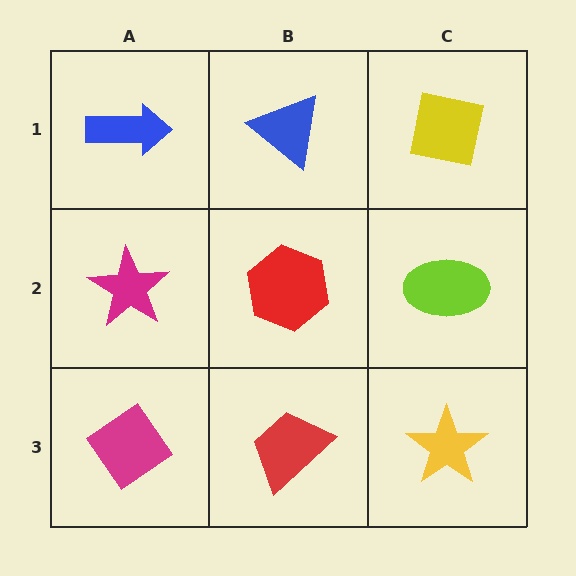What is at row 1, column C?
A yellow square.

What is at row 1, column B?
A blue triangle.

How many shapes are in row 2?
3 shapes.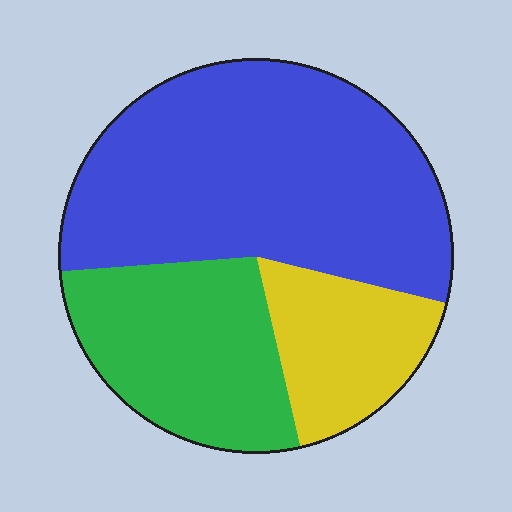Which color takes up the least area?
Yellow, at roughly 15%.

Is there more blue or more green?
Blue.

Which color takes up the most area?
Blue, at roughly 55%.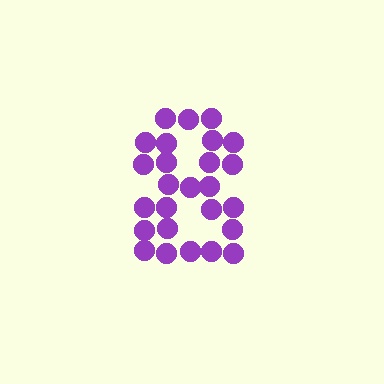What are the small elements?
The small elements are circles.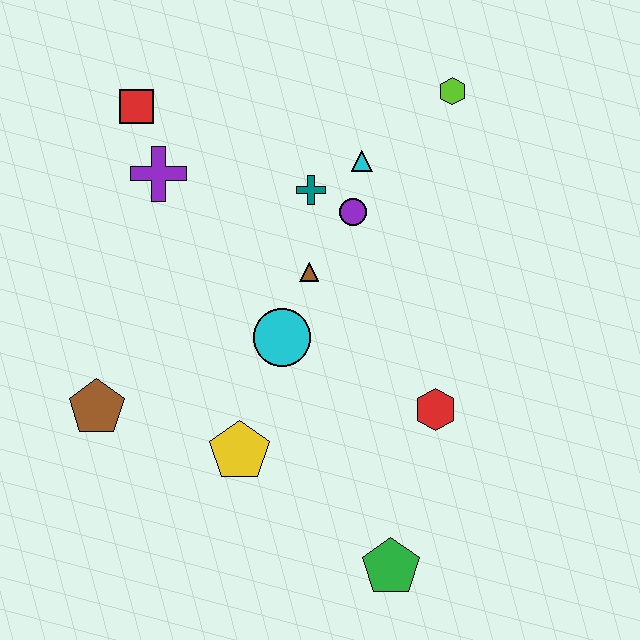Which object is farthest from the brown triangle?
The green pentagon is farthest from the brown triangle.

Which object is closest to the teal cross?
The purple circle is closest to the teal cross.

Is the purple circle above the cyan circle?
Yes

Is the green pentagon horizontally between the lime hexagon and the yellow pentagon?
Yes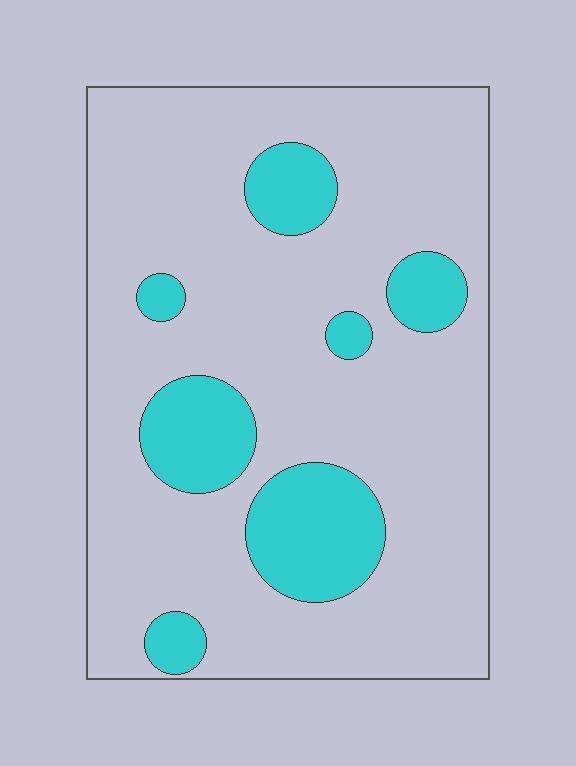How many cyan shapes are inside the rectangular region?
7.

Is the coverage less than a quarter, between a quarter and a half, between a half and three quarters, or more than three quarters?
Less than a quarter.